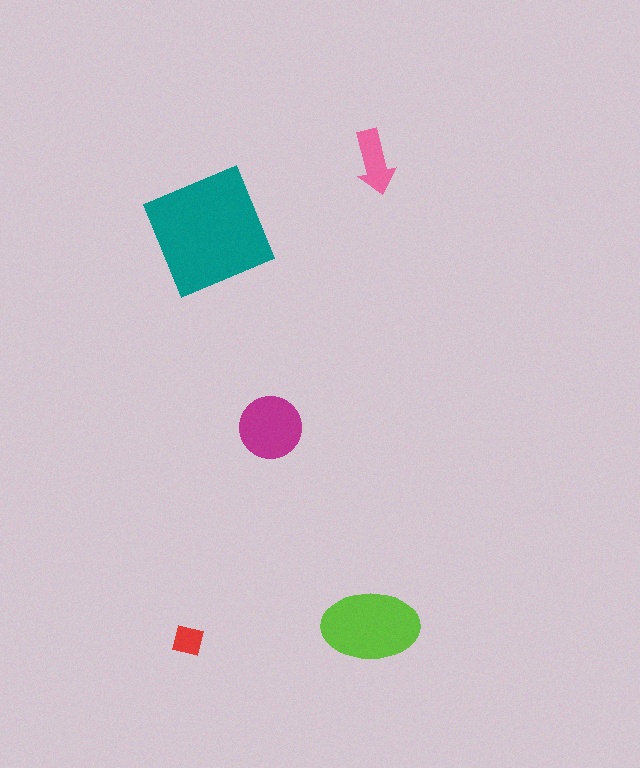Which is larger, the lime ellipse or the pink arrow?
The lime ellipse.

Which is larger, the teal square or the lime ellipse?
The teal square.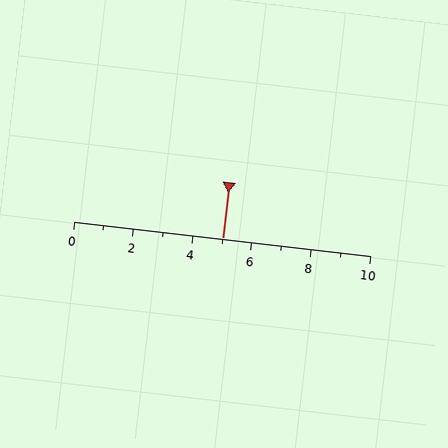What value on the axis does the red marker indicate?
The marker indicates approximately 5.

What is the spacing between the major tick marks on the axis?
The major ticks are spaced 2 apart.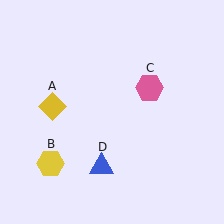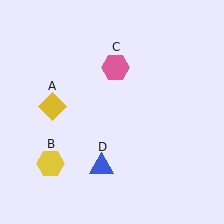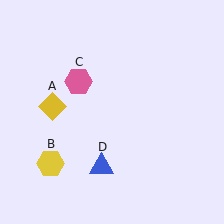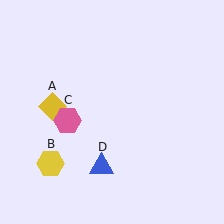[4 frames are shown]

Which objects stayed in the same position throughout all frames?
Yellow diamond (object A) and yellow hexagon (object B) and blue triangle (object D) remained stationary.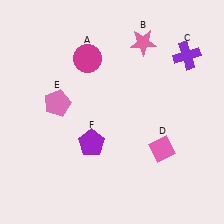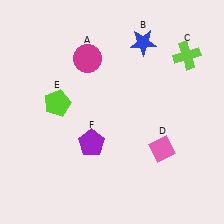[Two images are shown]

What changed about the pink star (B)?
In Image 1, B is pink. In Image 2, it changed to blue.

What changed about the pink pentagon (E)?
In Image 1, E is pink. In Image 2, it changed to lime.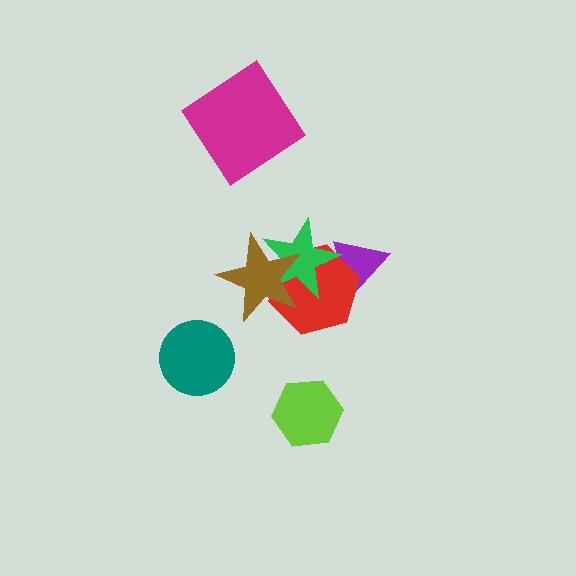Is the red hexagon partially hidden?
Yes, it is partially covered by another shape.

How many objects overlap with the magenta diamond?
0 objects overlap with the magenta diamond.